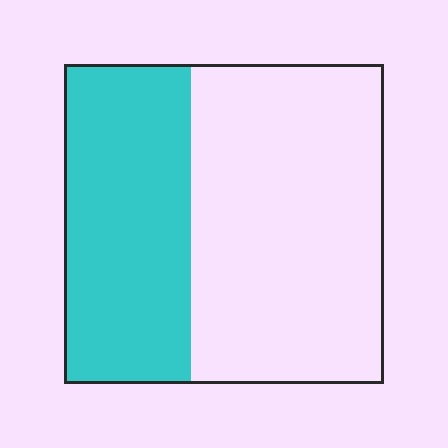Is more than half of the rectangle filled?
No.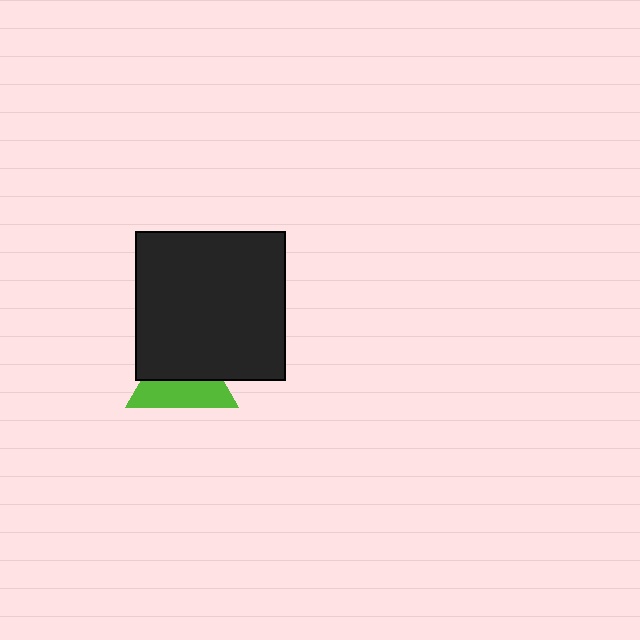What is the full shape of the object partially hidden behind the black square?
The partially hidden object is a lime triangle.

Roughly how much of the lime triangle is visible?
About half of it is visible (roughly 46%).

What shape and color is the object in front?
The object in front is a black square.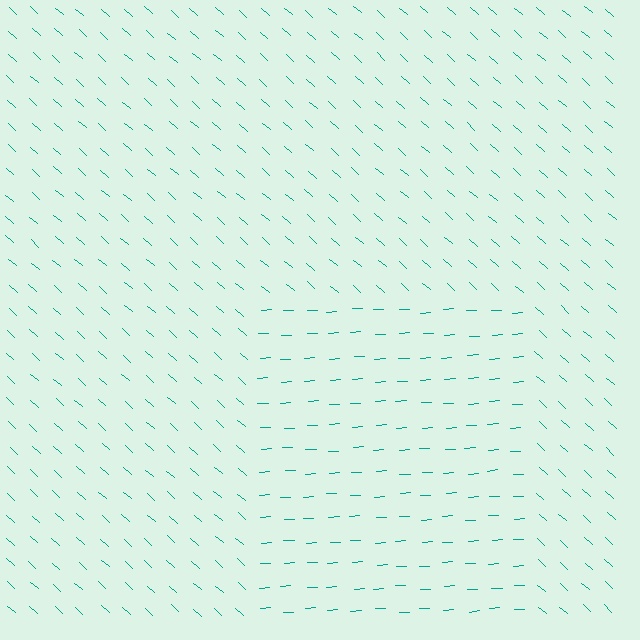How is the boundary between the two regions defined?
The boundary is defined purely by a change in line orientation (approximately 45 degrees difference). All lines are the same color and thickness.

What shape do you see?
I see a rectangle.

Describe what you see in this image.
The image is filled with small teal line segments. A rectangle region in the image has lines oriented differently from the surrounding lines, creating a visible texture boundary.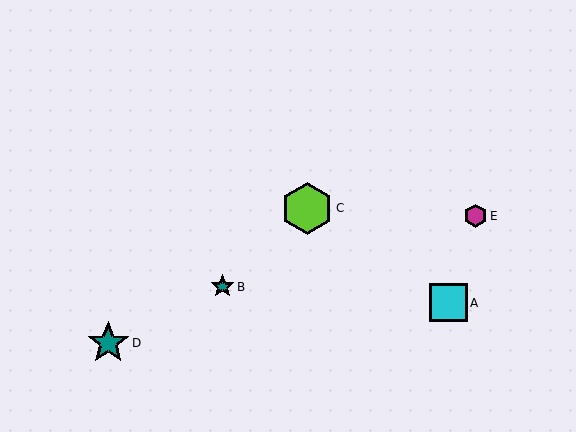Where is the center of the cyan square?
The center of the cyan square is at (449, 303).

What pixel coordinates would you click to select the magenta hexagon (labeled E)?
Click at (476, 216) to select the magenta hexagon E.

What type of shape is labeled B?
Shape B is a teal star.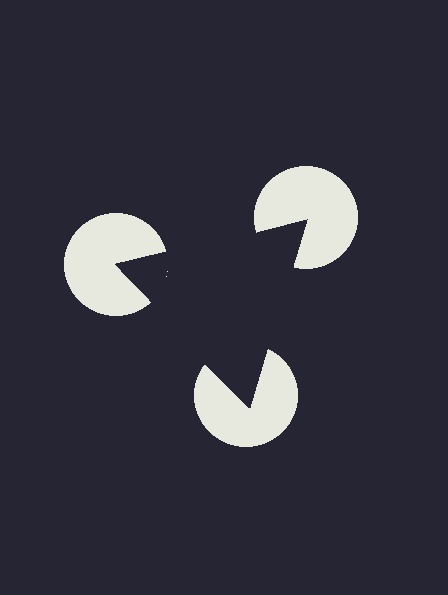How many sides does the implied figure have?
3 sides.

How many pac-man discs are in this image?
There are 3 — one at each vertex of the illusory triangle.